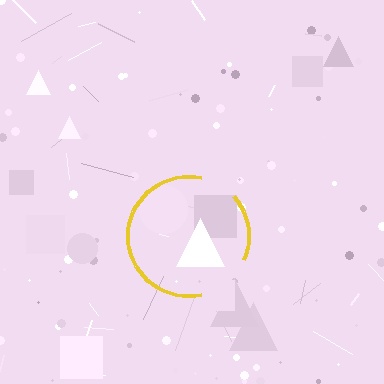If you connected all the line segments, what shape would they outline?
They would outline a circle.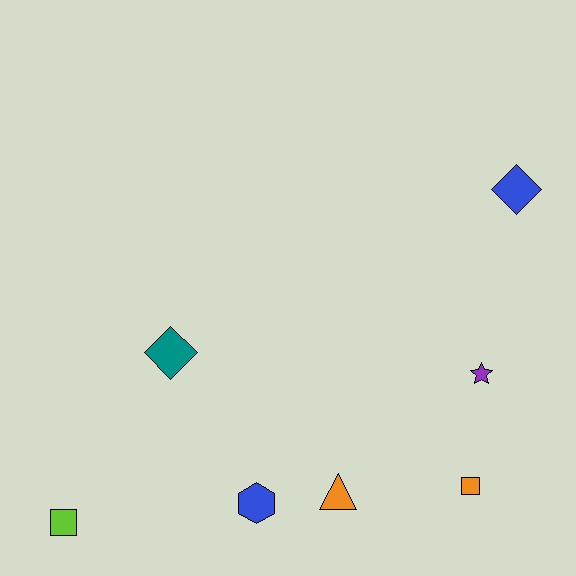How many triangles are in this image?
There is 1 triangle.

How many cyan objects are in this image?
There are no cyan objects.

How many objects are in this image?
There are 7 objects.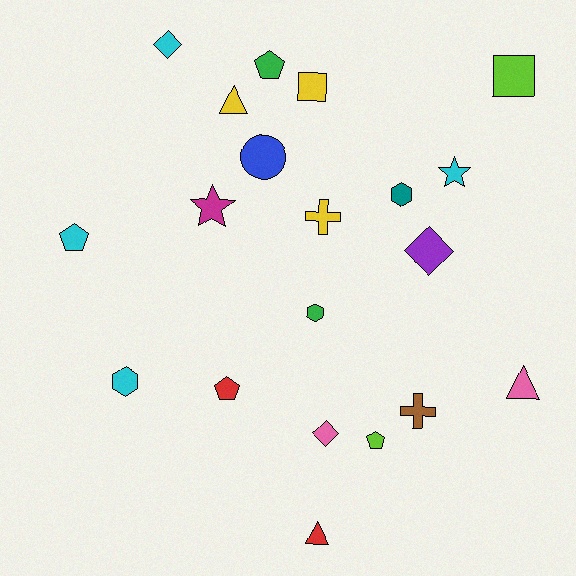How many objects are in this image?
There are 20 objects.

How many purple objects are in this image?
There is 1 purple object.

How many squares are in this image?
There are 2 squares.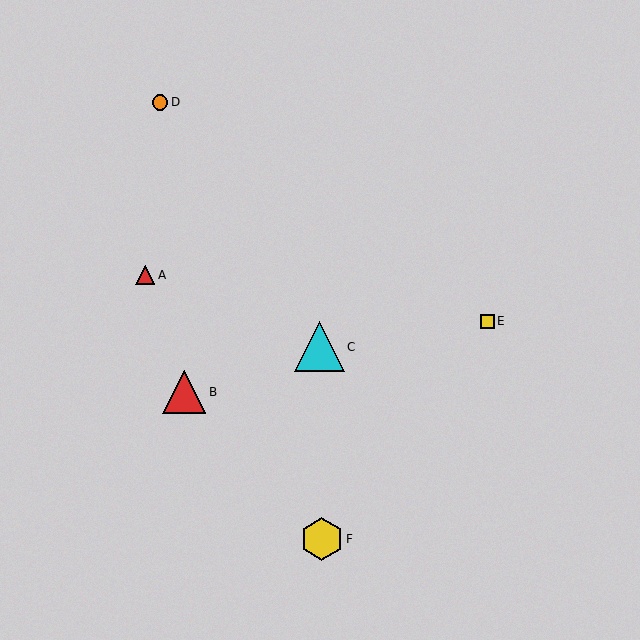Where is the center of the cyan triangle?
The center of the cyan triangle is at (319, 347).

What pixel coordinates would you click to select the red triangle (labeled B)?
Click at (184, 392) to select the red triangle B.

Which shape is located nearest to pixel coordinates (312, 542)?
The yellow hexagon (labeled F) at (322, 539) is nearest to that location.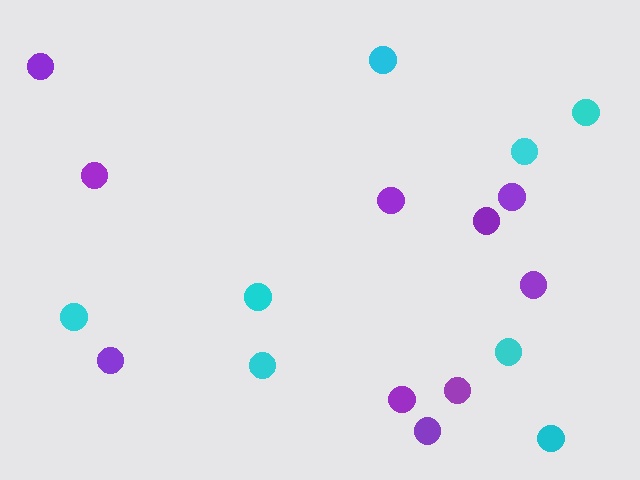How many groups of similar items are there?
There are 2 groups: one group of cyan circles (8) and one group of purple circles (10).